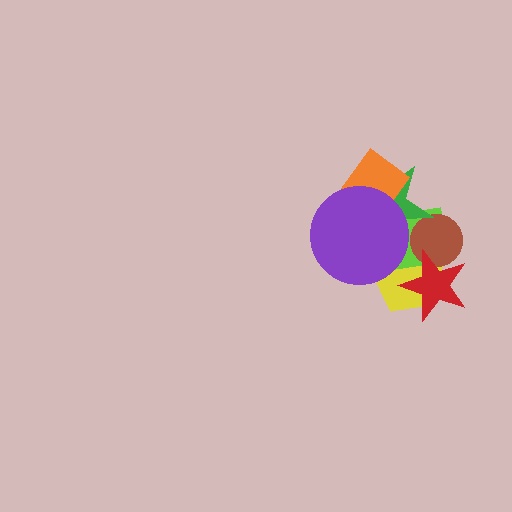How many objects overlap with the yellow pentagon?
5 objects overlap with the yellow pentagon.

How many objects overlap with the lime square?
5 objects overlap with the lime square.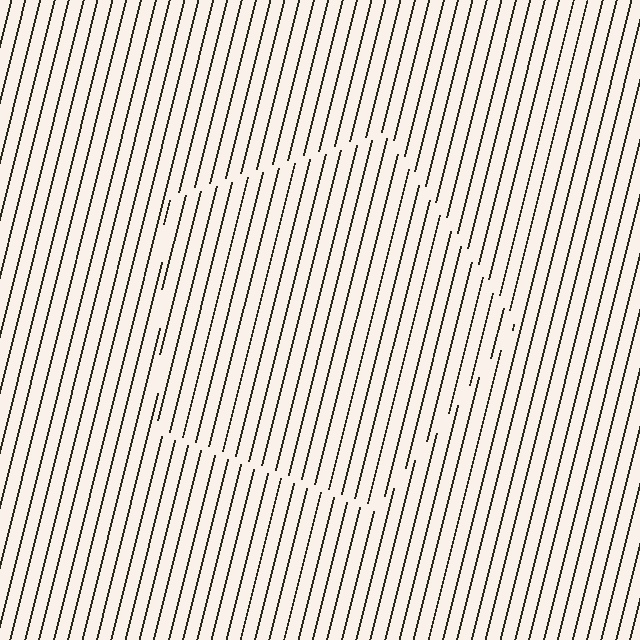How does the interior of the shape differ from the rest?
The interior of the shape contains the same grating, shifted by half a period — the contour is defined by the phase discontinuity where line-ends from the inner and outer gratings abut.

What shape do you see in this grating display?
An illusory pentagon. The interior of the shape contains the same grating, shifted by half a period — the contour is defined by the phase discontinuity where line-ends from the inner and outer gratings abut.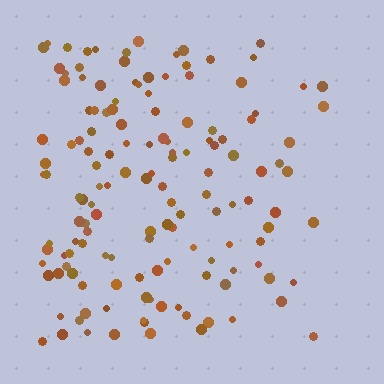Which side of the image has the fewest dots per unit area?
The right.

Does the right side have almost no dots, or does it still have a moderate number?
Still a moderate number, just noticeably fewer than the left.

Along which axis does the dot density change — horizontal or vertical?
Horizontal.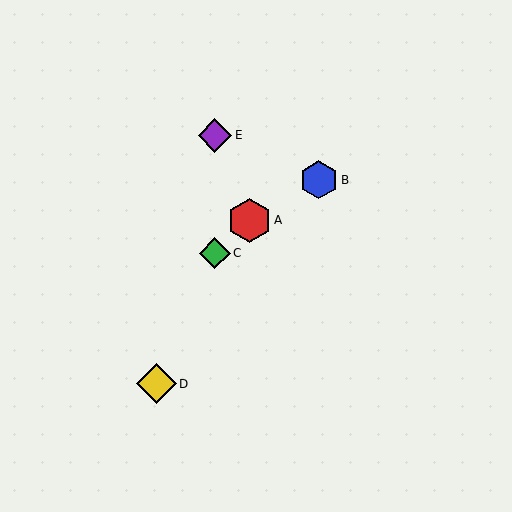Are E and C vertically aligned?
Yes, both are at x≈215.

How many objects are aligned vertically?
2 objects (C, E) are aligned vertically.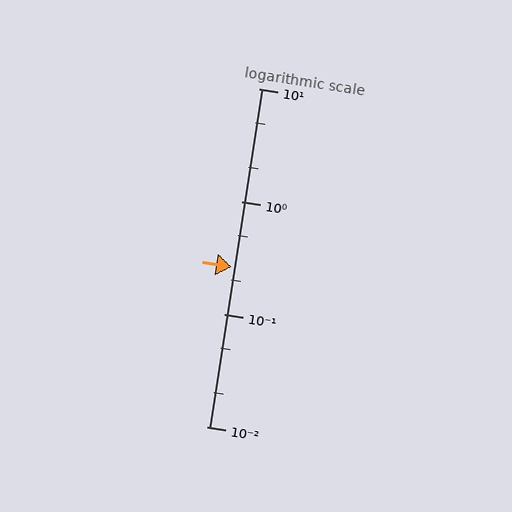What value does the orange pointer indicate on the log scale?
The pointer indicates approximately 0.26.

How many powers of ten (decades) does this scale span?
The scale spans 3 decades, from 0.01 to 10.